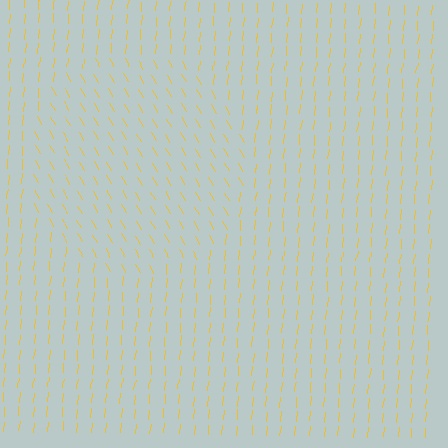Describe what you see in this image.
The image is filled with small yellow line segments. A circle region in the image has lines oriented differently from the surrounding lines, creating a visible texture boundary.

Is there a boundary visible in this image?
Yes, there is a texture boundary formed by a change in line orientation.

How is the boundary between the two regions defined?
The boundary is defined purely by a change in line orientation (approximately 35 degrees difference). All lines are the same color and thickness.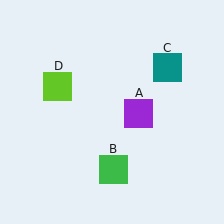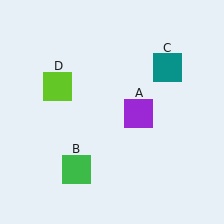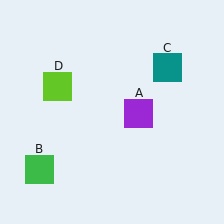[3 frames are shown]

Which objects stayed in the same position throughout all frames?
Purple square (object A) and teal square (object C) and lime square (object D) remained stationary.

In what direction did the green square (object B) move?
The green square (object B) moved left.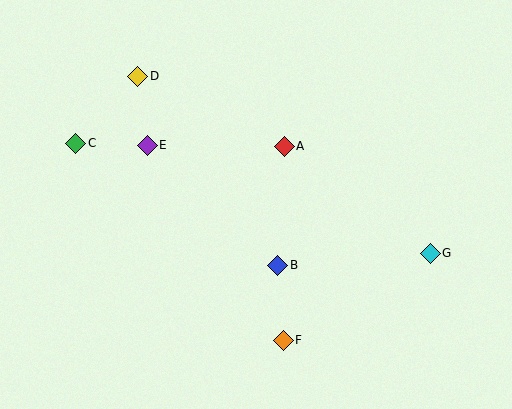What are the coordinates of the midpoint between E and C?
The midpoint between E and C is at (112, 144).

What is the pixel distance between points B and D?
The distance between B and D is 235 pixels.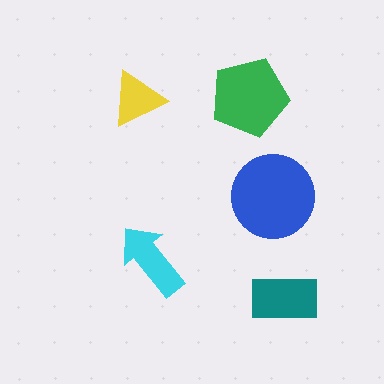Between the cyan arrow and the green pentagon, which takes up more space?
The green pentagon.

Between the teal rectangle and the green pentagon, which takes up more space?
The green pentagon.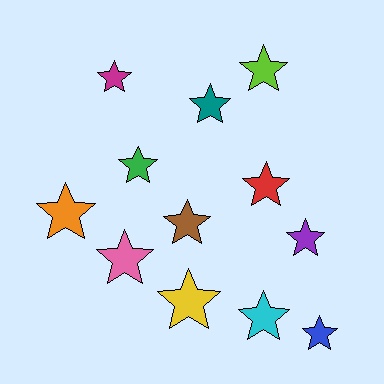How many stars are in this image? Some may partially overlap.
There are 12 stars.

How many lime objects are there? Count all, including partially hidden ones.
There is 1 lime object.